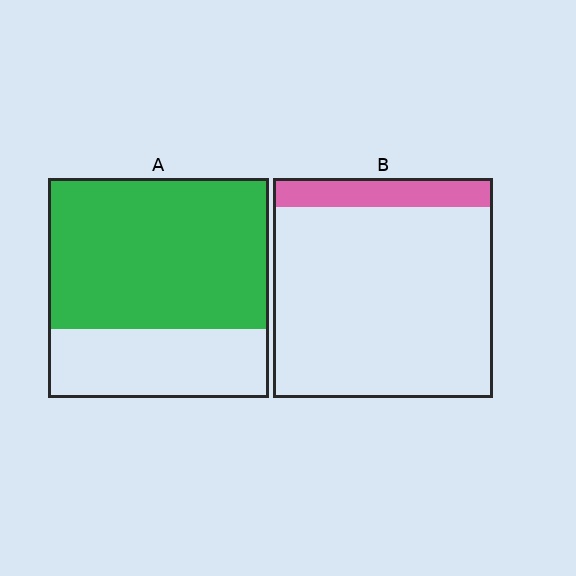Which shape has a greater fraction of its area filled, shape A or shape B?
Shape A.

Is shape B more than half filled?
No.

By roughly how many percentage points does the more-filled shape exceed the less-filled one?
By roughly 55 percentage points (A over B).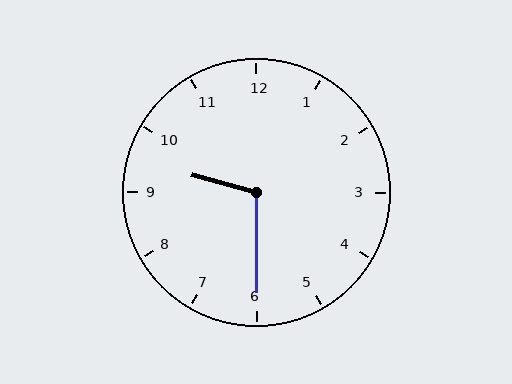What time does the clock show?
9:30.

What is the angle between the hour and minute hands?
Approximately 105 degrees.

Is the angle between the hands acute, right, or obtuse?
It is obtuse.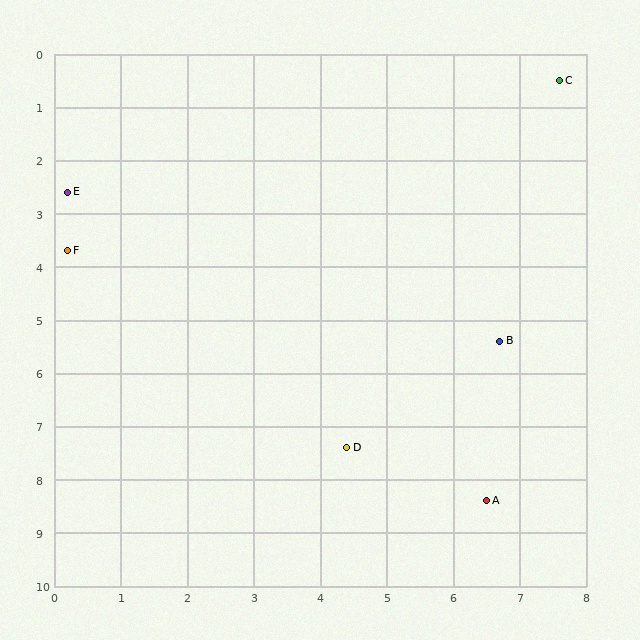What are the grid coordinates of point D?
Point D is at approximately (4.4, 7.4).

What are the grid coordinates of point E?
Point E is at approximately (0.2, 2.6).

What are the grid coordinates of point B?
Point B is at approximately (6.7, 5.4).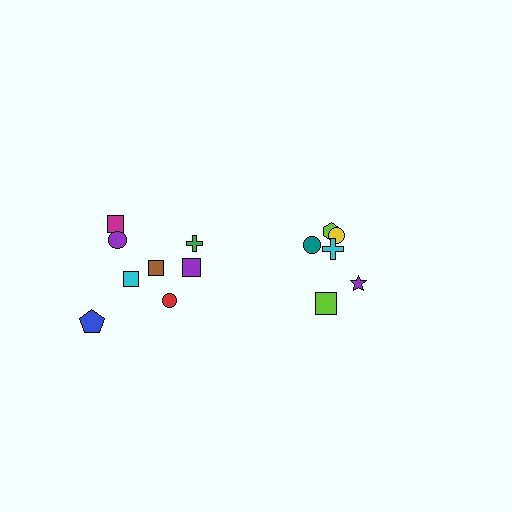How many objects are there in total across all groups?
There are 14 objects.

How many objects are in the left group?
There are 8 objects.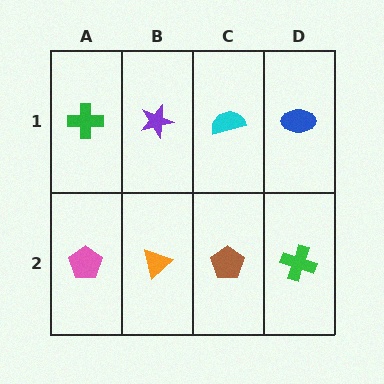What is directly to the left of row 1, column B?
A green cross.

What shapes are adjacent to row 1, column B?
An orange triangle (row 2, column B), a green cross (row 1, column A), a cyan semicircle (row 1, column C).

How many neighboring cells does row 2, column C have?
3.